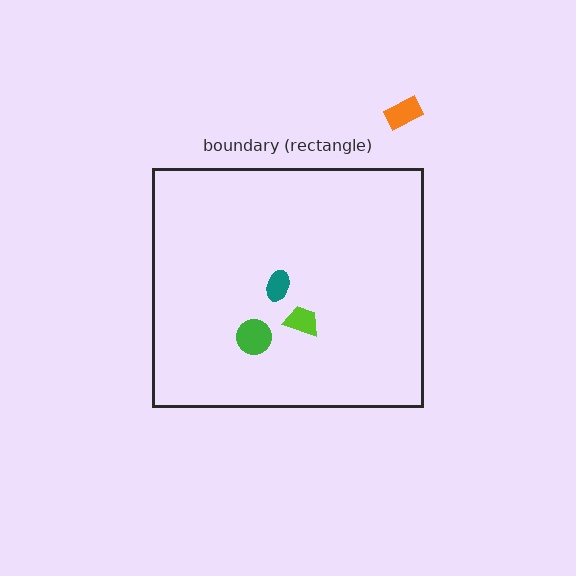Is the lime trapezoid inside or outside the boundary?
Inside.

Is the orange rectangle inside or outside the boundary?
Outside.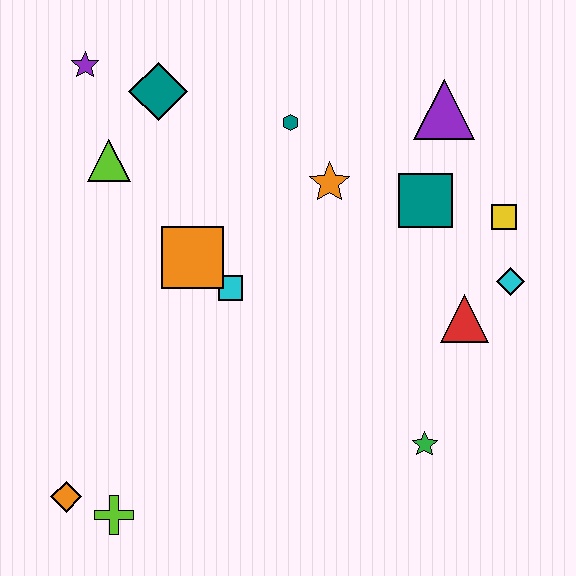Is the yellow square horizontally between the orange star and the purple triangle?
No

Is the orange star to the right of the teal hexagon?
Yes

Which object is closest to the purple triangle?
The teal square is closest to the purple triangle.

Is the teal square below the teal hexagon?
Yes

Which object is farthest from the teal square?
The orange diamond is farthest from the teal square.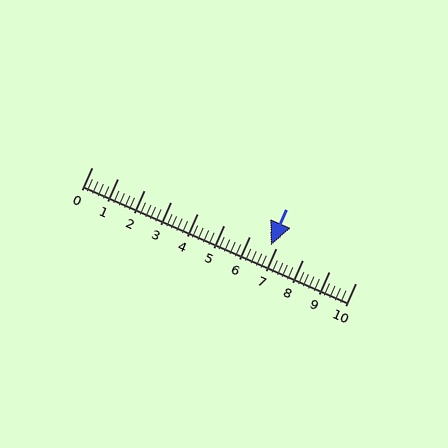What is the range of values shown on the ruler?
The ruler shows values from 0 to 10.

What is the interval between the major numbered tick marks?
The major tick marks are spaced 1 units apart.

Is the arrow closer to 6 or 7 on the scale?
The arrow is closer to 7.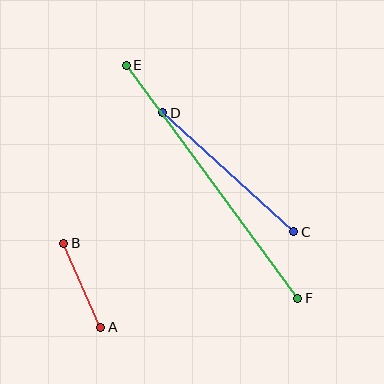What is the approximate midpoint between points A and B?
The midpoint is at approximately (82, 285) pixels.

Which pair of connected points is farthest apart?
Points E and F are farthest apart.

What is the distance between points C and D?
The distance is approximately 177 pixels.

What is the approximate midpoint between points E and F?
The midpoint is at approximately (212, 182) pixels.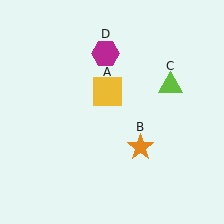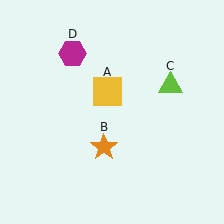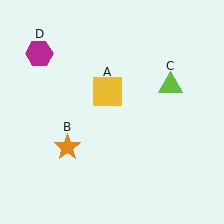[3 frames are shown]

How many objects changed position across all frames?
2 objects changed position: orange star (object B), magenta hexagon (object D).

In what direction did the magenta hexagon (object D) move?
The magenta hexagon (object D) moved left.